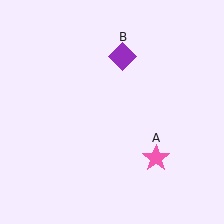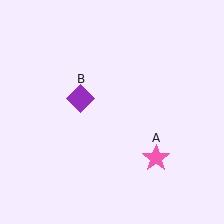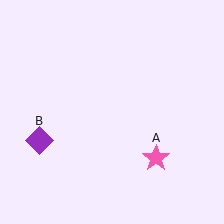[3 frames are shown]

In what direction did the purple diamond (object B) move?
The purple diamond (object B) moved down and to the left.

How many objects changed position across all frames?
1 object changed position: purple diamond (object B).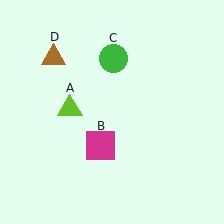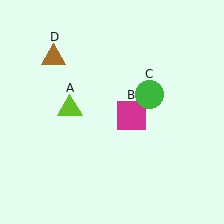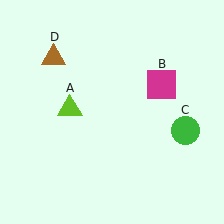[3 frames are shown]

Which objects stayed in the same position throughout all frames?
Lime triangle (object A) and brown triangle (object D) remained stationary.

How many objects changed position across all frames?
2 objects changed position: magenta square (object B), green circle (object C).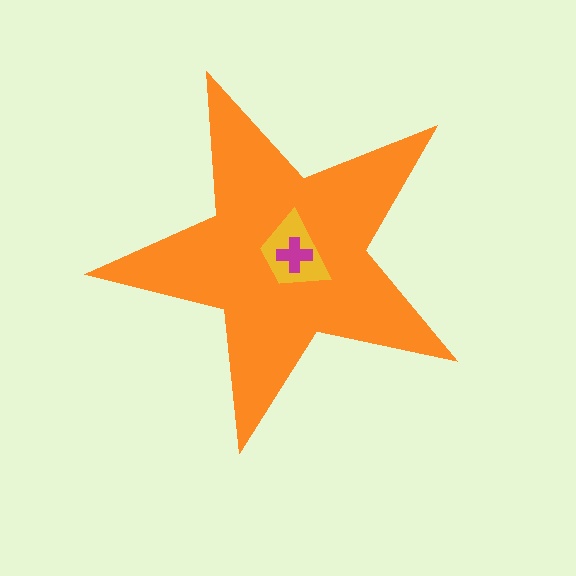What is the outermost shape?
The orange star.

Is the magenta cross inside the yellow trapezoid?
Yes.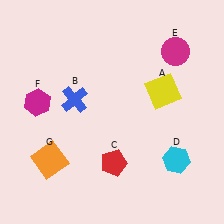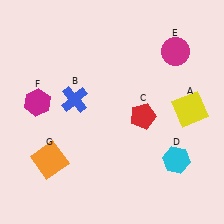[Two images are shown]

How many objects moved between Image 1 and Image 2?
2 objects moved between the two images.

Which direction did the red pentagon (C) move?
The red pentagon (C) moved up.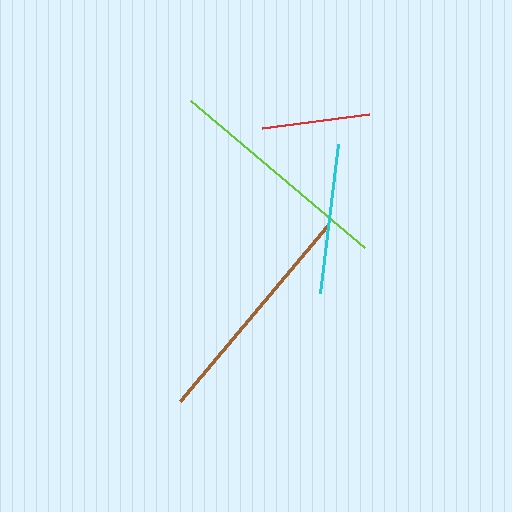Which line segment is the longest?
The brown line is the longest at approximately 229 pixels.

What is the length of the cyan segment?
The cyan segment is approximately 151 pixels long.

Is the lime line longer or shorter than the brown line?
The brown line is longer than the lime line.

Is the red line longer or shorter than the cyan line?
The cyan line is longer than the red line.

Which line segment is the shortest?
The red line is the shortest at approximately 108 pixels.